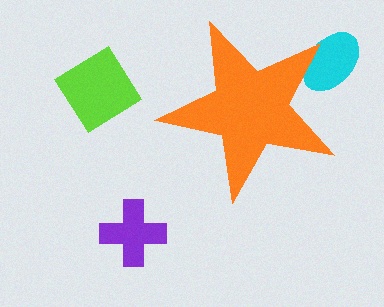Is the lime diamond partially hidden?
No, the lime diamond is fully visible.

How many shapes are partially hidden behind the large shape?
1 shape is partially hidden.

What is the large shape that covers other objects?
An orange star.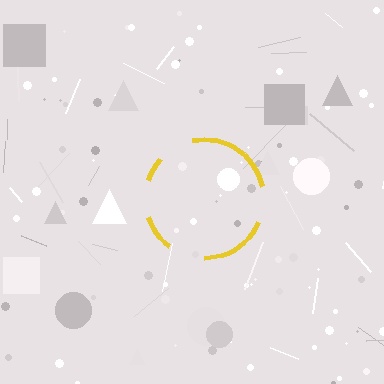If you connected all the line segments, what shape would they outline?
They would outline a circle.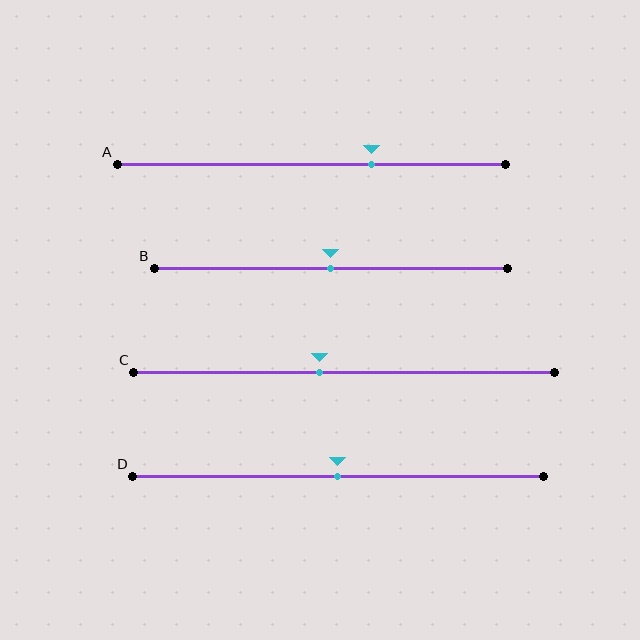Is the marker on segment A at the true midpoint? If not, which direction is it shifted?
No, the marker on segment A is shifted to the right by about 15% of the segment length.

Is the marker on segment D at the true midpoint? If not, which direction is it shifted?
Yes, the marker on segment D is at the true midpoint.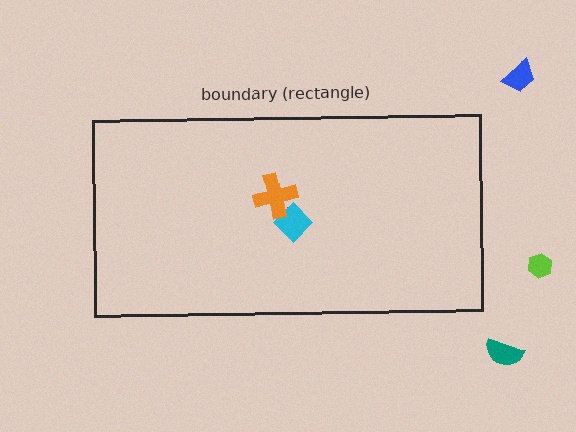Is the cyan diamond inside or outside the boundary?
Inside.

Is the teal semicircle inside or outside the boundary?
Outside.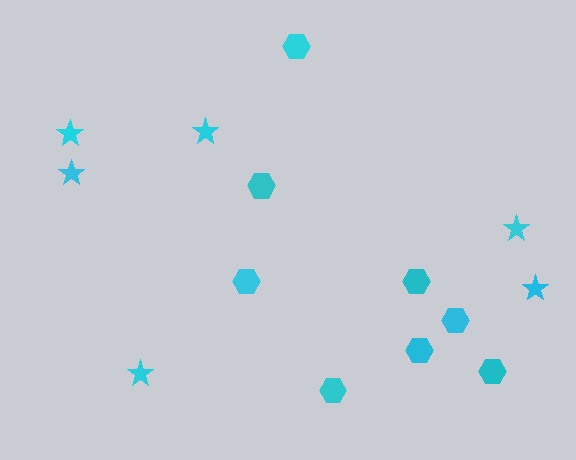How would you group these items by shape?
There are 2 groups: one group of hexagons (8) and one group of stars (6).